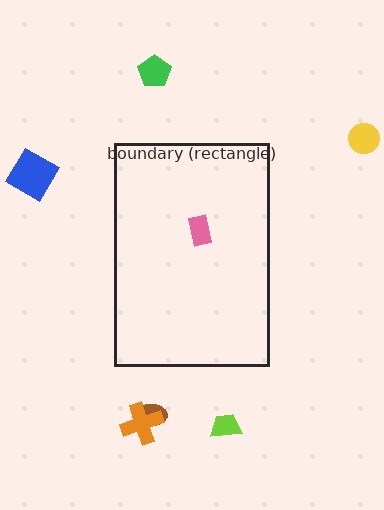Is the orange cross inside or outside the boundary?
Outside.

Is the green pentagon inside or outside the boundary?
Outside.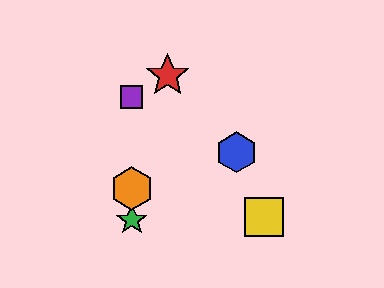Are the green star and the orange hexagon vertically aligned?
Yes, both are at x≈132.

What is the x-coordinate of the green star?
The green star is at x≈132.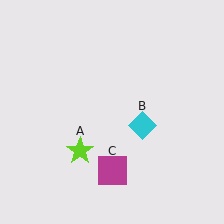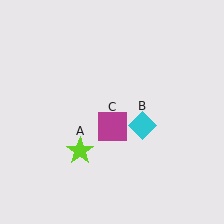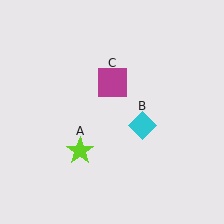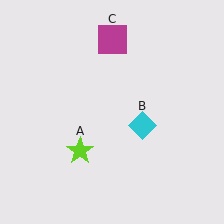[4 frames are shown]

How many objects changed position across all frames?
1 object changed position: magenta square (object C).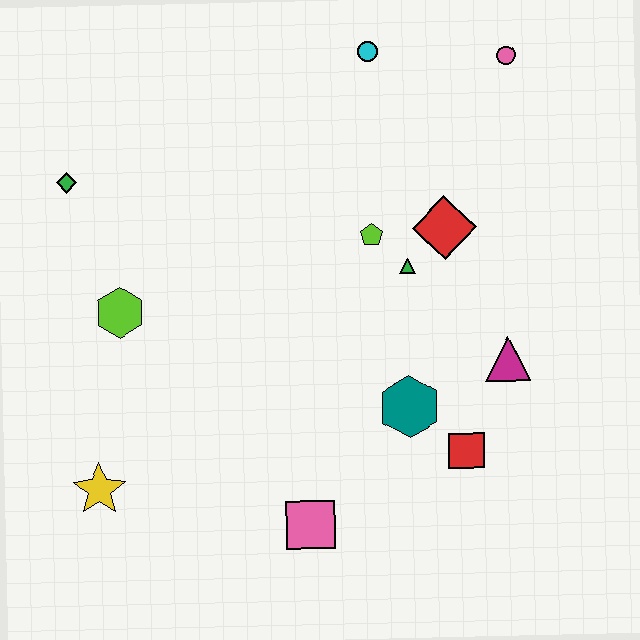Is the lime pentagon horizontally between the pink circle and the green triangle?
No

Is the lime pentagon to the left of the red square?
Yes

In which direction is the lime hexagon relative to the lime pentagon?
The lime hexagon is to the left of the lime pentagon.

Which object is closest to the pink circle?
The cyan circle is closest to the pink circle.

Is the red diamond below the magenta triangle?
No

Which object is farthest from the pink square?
The pink circle is farthest from the pink square.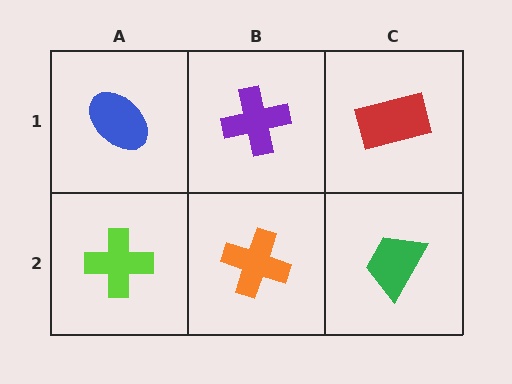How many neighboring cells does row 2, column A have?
2.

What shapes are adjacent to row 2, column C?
A red rectangle (row 1, column C), an orange cross (row 2, column B).